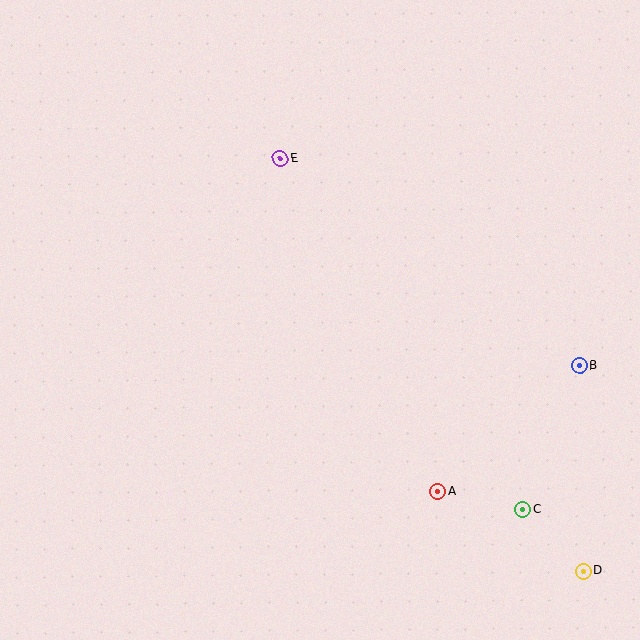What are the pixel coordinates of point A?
Point A is at (437, 491).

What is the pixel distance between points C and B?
The distance between C and B is 155 pixels.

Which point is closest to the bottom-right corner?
Point D is closest to the bottom-right corner.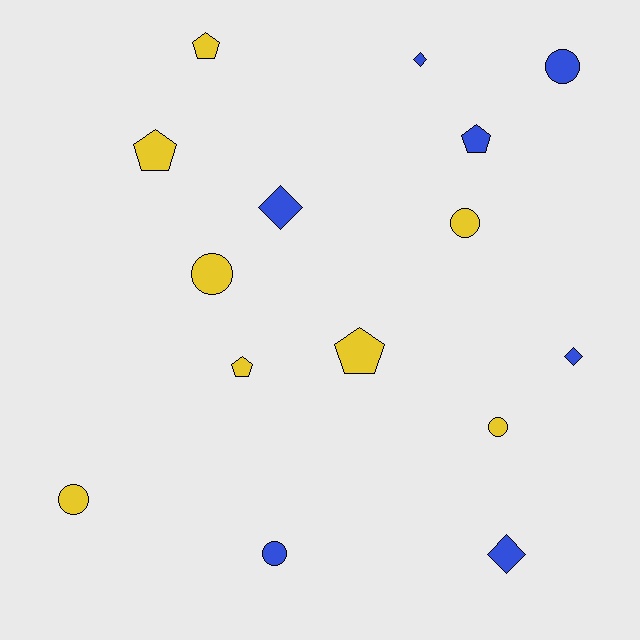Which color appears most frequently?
Yellow, with 8 objects.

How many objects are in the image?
There are 15 objects.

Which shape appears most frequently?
Circle, with 6 objects.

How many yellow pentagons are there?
There are 4 yellow pentagons.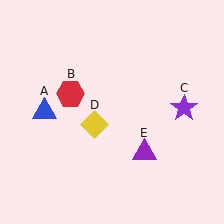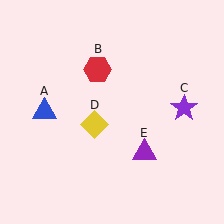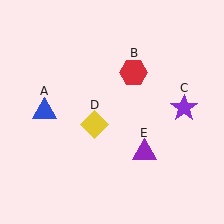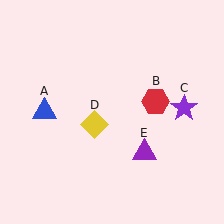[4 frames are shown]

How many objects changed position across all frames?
1 object changed position: red hexagon (object B).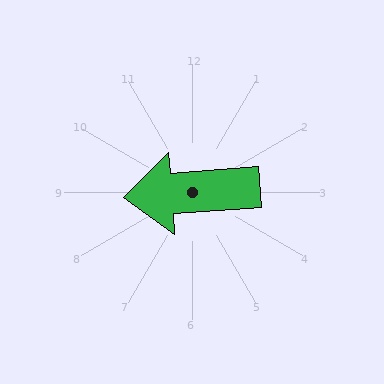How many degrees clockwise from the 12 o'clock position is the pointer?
Approximately 266 degrees.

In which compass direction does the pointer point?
West.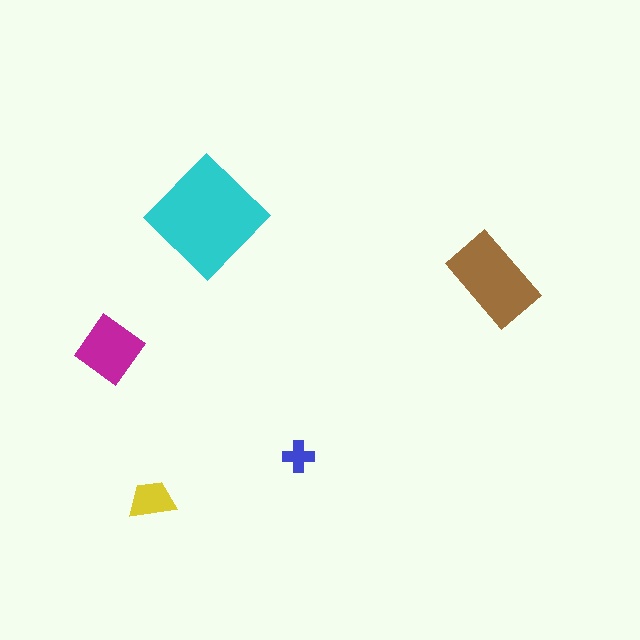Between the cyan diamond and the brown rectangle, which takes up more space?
The cyan diamond.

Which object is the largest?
The cyan diamond.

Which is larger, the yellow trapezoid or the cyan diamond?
The cyan diamond.